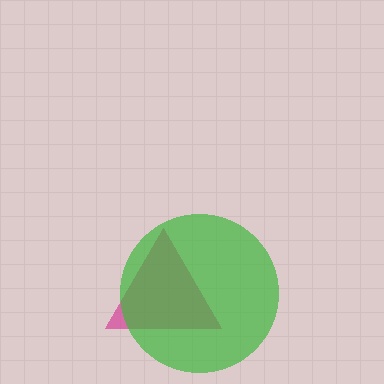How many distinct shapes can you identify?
There are 2 distinct shapes: a magenta triangle, a green circle.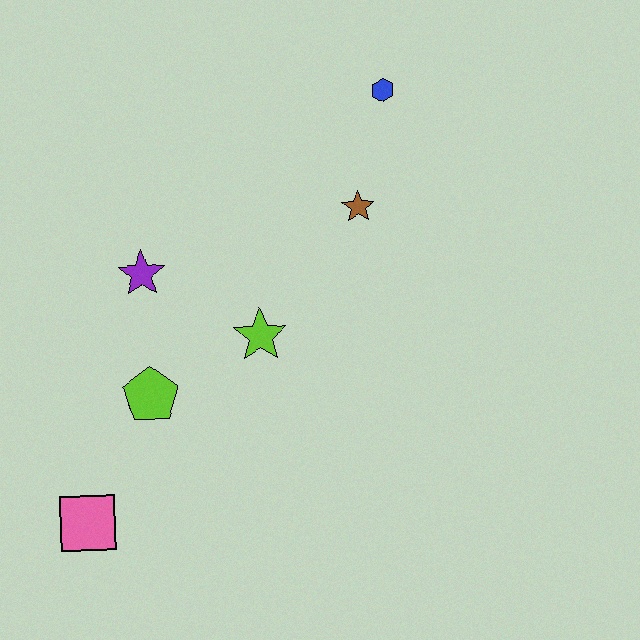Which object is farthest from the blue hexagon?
The pink square is farthest from the blue hexagon.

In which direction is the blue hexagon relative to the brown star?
The blue hexagon is above the brown star.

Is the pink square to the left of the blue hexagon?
Yes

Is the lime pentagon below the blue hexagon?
Yes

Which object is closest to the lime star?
The lime pentagon is closest to the lime star.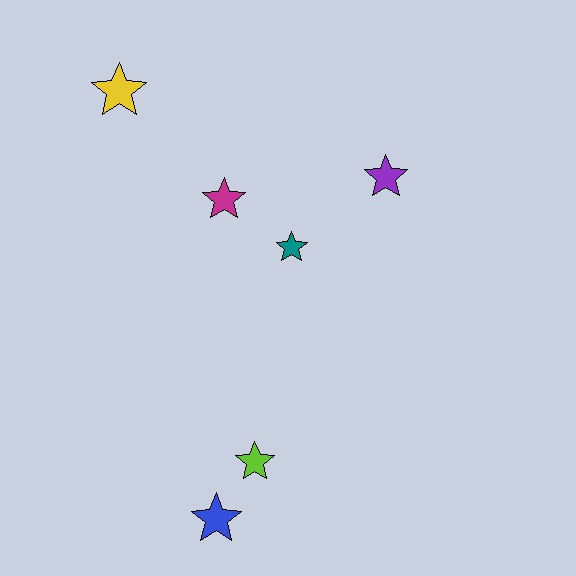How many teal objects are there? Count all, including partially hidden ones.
There is 1 teal object.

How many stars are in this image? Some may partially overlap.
There are 6 stars.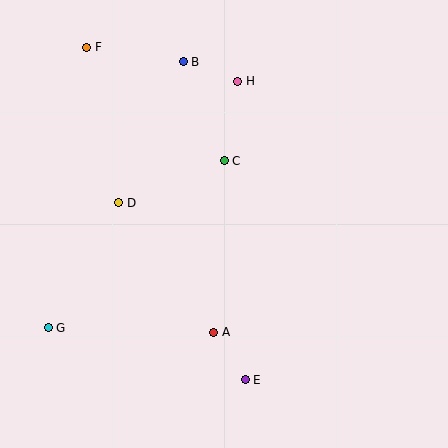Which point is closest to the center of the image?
Point C at (224, 161) is closest to the center.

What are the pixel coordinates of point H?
Point H is at (238, 81).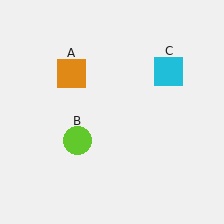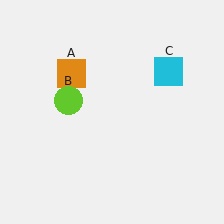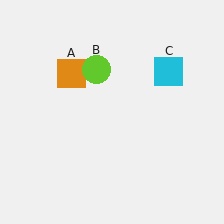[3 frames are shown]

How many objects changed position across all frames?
1 object changed position: lime circle (object B).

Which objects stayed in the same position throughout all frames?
Orange square (object A) and cyan square (object C) remained stationary.